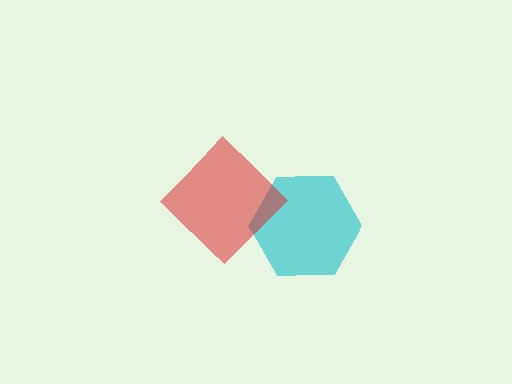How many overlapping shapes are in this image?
There are 2 overlapping shapes in the image.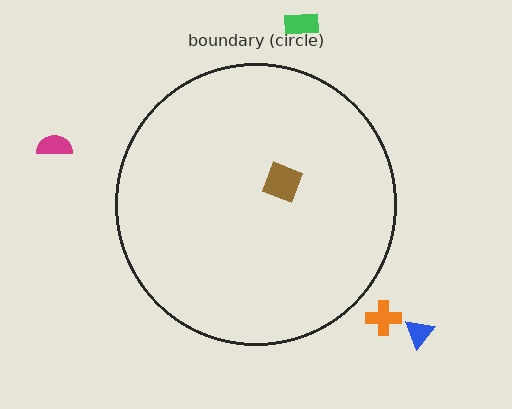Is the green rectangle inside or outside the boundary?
Outside.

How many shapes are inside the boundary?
1 inside, 4 outside.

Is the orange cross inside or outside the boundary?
Outside.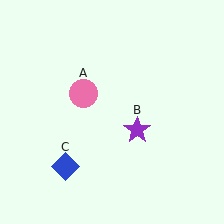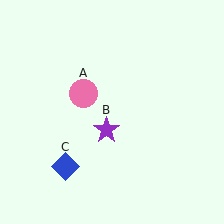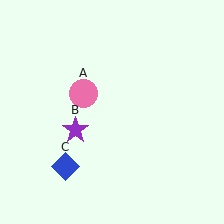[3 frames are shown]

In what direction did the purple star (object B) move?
The purple star (object B) moved left.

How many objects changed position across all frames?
1 object changed position: purple star (object B).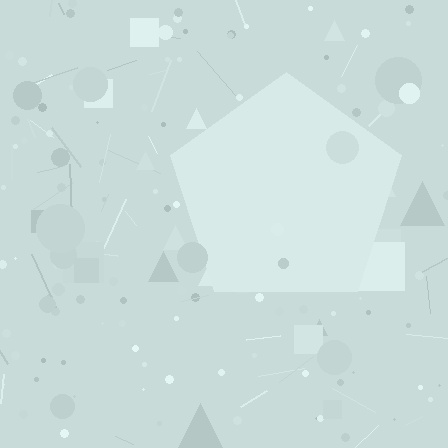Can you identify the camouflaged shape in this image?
The camouflaged shape is a pentagon.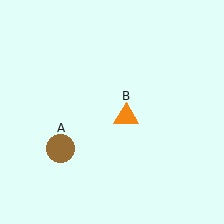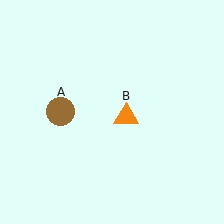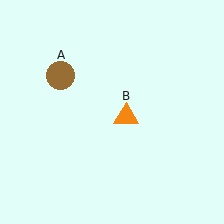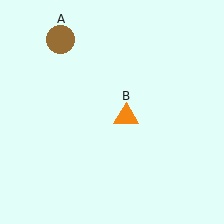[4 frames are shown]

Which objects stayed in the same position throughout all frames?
Orange triangle (object B) remained stationary.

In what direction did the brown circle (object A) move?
The brown circle (object A) moved up.